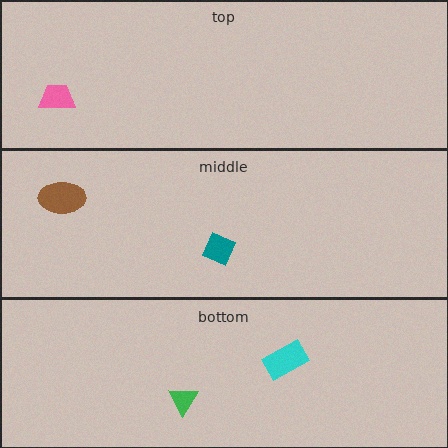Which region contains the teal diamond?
The middle region.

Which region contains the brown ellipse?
The middle region.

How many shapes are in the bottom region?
2.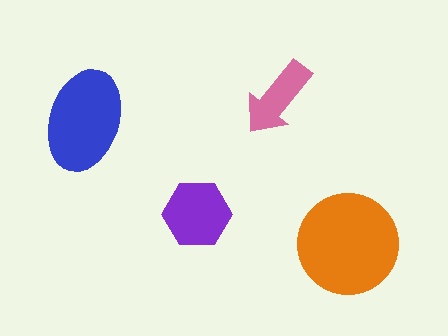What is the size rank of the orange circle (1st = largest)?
1st.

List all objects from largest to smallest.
The orange circle, the blue ellipse, the purple hexagon, the pink arrow.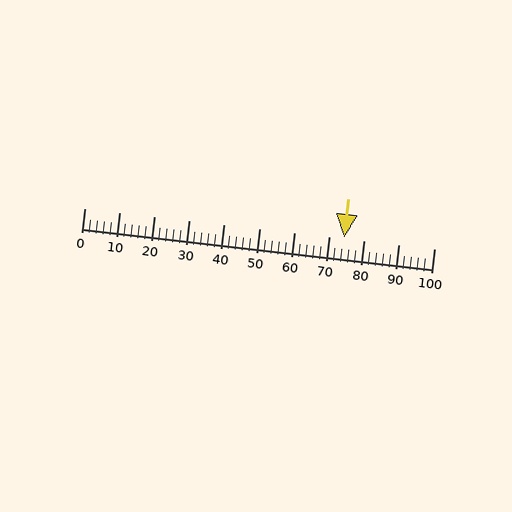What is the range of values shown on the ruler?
The ruler shows values from 0 to 100.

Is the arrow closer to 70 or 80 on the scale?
The arrow is closer to 70.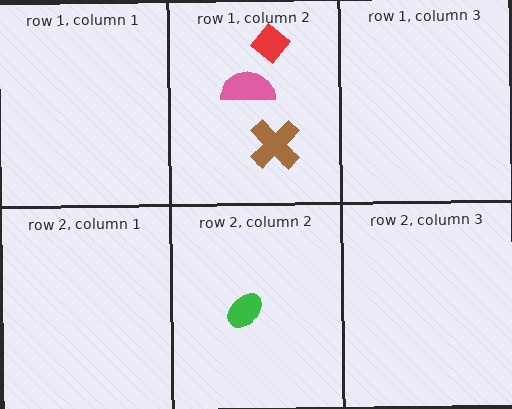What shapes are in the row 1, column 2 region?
The brown cross, the red diamond, the pink semicircle.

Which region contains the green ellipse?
The row 2, column 2 region.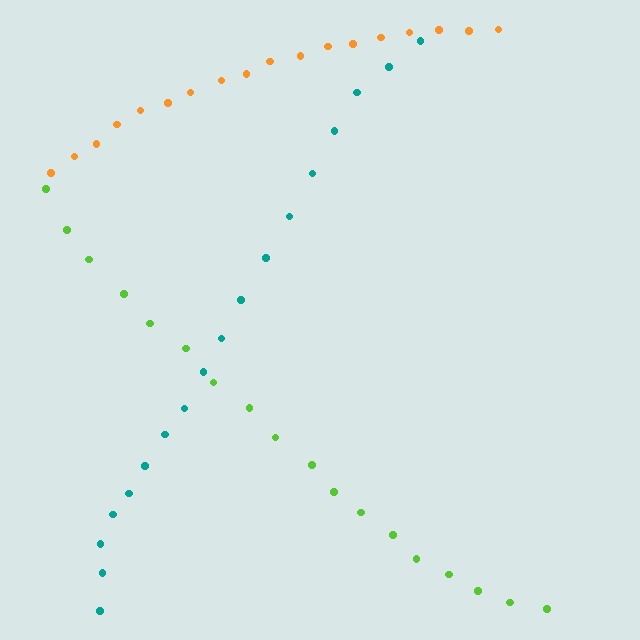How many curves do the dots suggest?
There are 3 distinct paths.